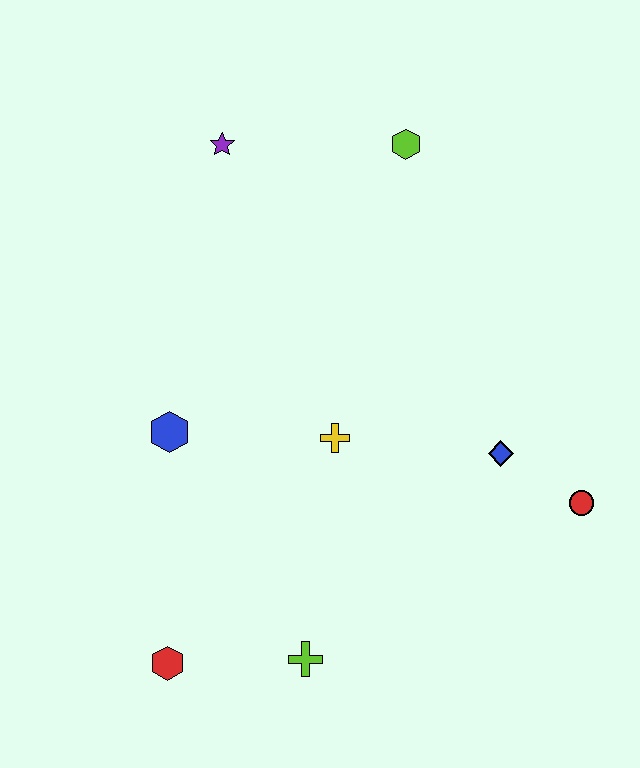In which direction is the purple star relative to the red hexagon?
The purple star is above the red hexagon.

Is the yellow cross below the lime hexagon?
Yes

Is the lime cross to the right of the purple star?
Yes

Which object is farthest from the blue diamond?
The purple star is farthest from the blue diamond.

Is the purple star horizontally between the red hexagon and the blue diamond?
Yes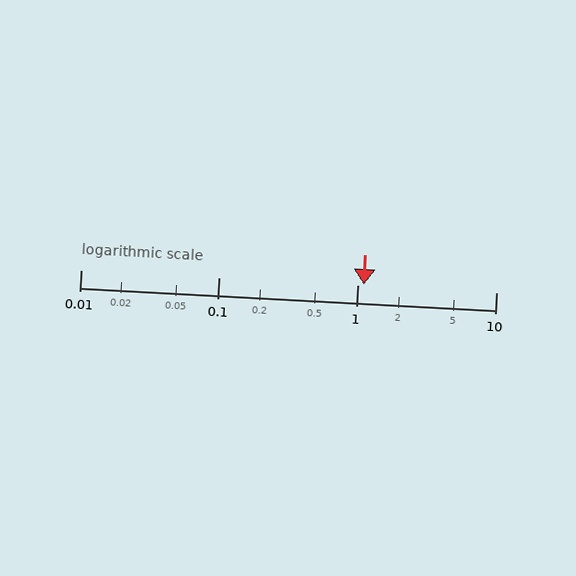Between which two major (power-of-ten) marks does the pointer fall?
The pointer is between 1 and 10.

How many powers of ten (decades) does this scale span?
The scale spans 3 decades, from 0.01 to 10.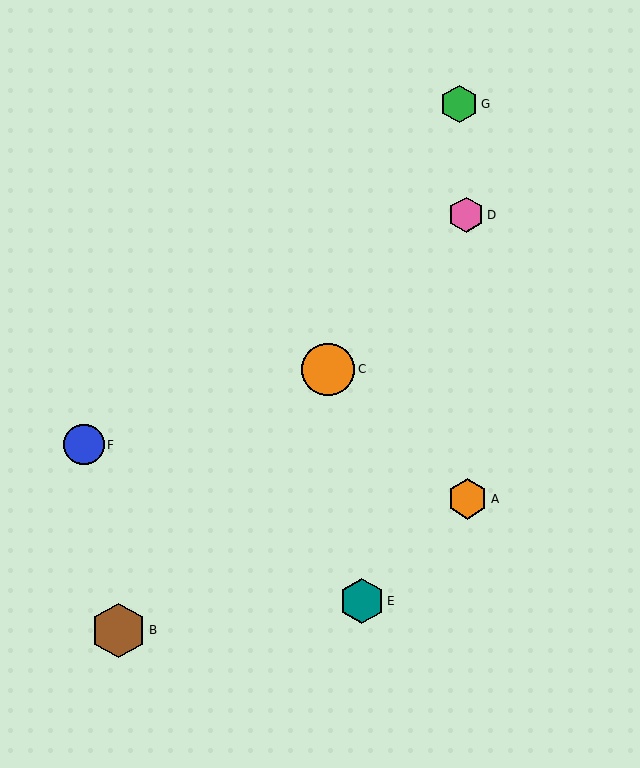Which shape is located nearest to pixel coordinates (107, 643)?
The brown hexagon (labeled B) at (119, 630) is nearest to that location.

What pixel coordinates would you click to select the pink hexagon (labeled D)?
Click at (466, 215) to select the pink hexagon D.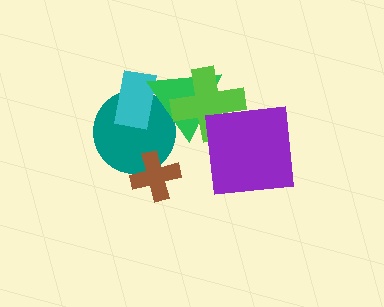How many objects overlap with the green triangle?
3 objects overlap with the green triangle.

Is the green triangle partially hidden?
Yes, it is partially covered by another shape.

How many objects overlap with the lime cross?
2 objects overlap with the lime cross.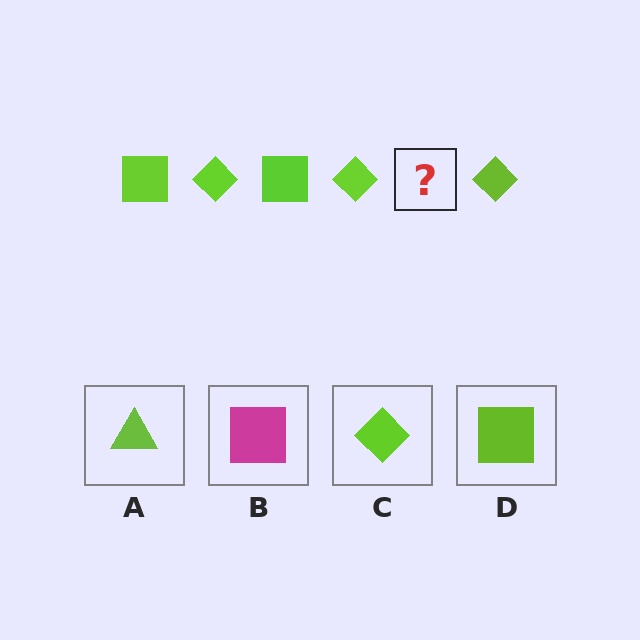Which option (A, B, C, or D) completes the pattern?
D.